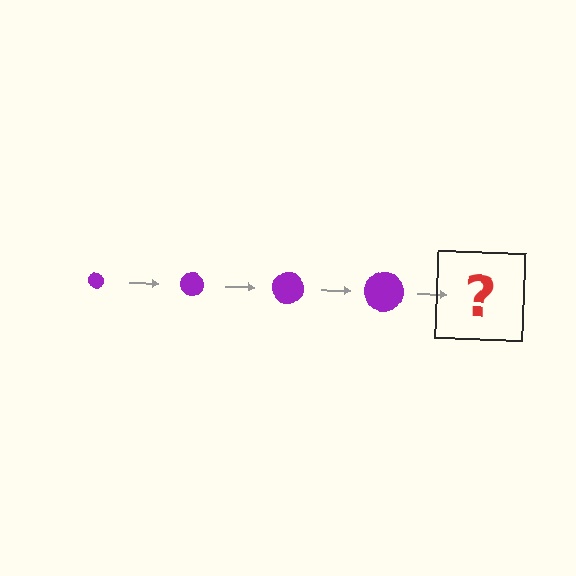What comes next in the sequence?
The next element should be a purple circle, larger than the previous one.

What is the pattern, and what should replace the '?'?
The pattern is that the circle gets progressively larger each step. The '?' should be a purple circle, larger than the previous one.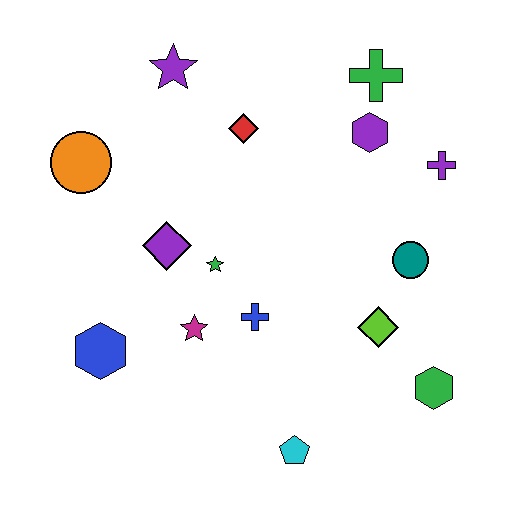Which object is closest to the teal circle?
The lime diamond is closest to the teal circle.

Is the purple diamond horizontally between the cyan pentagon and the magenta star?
No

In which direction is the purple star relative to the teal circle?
The purple star is to the left of the teal circle.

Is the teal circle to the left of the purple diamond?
No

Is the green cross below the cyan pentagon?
No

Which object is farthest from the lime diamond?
The orange circle is farthest from the lime diamond.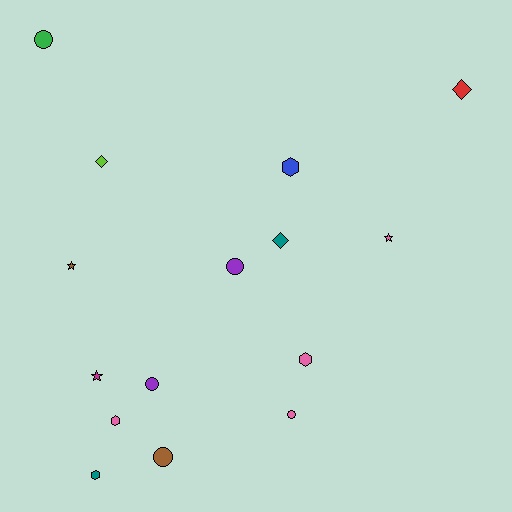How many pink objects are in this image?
There are 4 pink objects.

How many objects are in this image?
There are 15 objects.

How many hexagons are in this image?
There are 4 hexagons.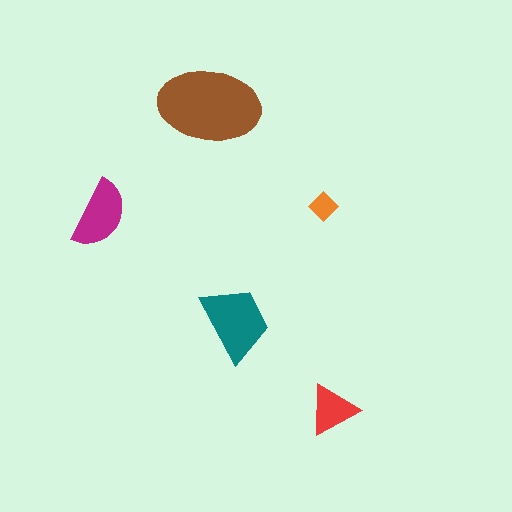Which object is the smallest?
The orange diamond.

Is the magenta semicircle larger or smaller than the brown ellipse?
Smaller.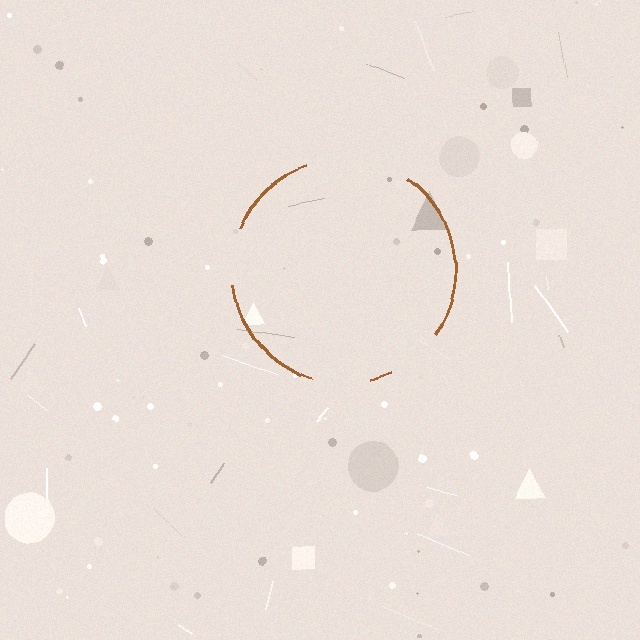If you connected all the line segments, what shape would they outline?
They would outline a circle.